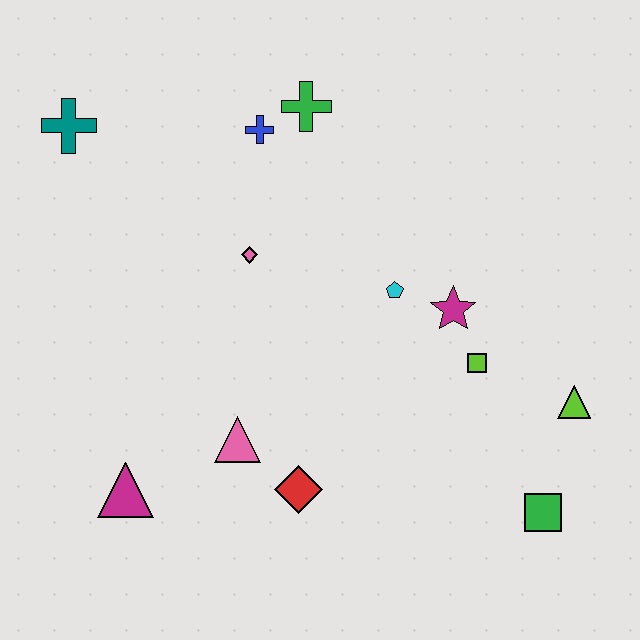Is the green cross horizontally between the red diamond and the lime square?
Yes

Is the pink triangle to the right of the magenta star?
No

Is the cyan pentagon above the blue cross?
No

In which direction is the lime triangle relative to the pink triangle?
The lime triangle is to the right of the pink triangle.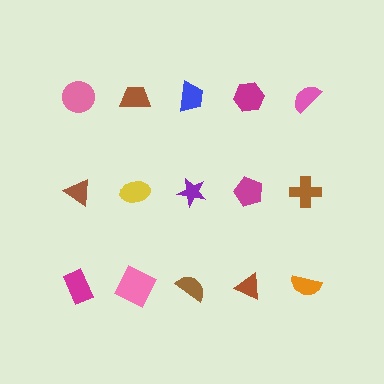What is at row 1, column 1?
A pink circle.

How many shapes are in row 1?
5 shapes.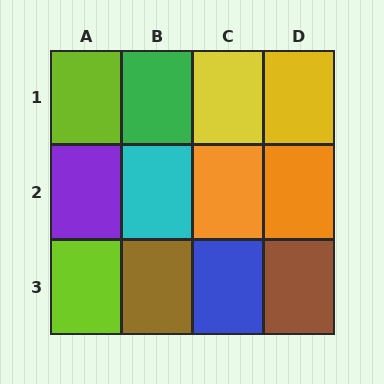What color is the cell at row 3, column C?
Blue.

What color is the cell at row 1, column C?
Yellow.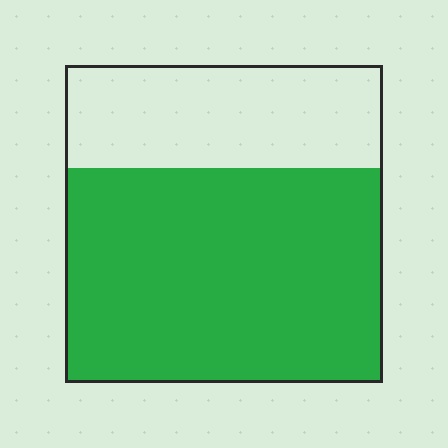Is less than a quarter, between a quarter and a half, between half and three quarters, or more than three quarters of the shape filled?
Between half and three quarters.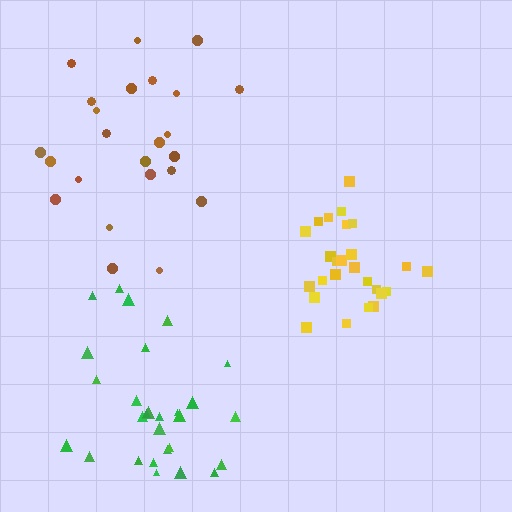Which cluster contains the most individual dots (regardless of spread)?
Green (28).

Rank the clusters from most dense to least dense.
yellow, green, brown.